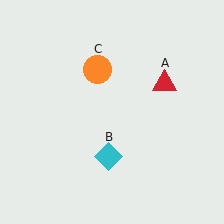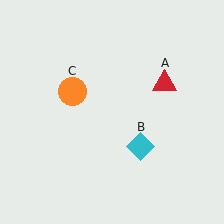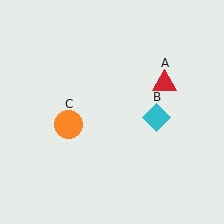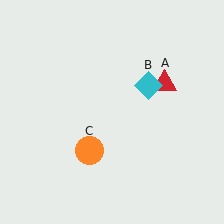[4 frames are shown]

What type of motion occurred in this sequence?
The cyan diamond (object B), orange circle (object C) rotated counterclockwise around the center of the scene.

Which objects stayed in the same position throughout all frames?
Red triangle (object A) remained stationary.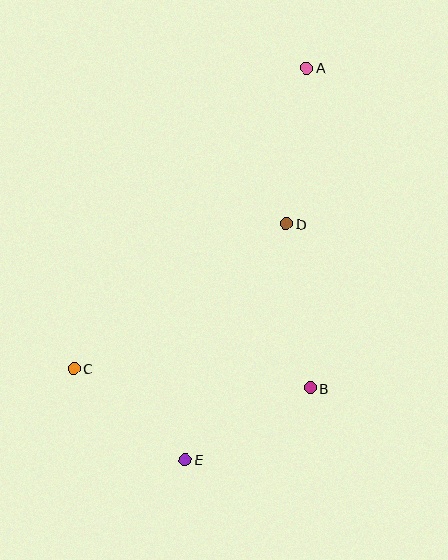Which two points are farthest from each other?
Points A and E are farthest from each other.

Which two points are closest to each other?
Points B and E are closest to each other.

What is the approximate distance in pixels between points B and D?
The distance between B and D is approximately 166 pixels.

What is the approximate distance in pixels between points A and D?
The distance between A and D is approximately 157 pixels.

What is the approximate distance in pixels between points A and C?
The distance between A and C is approximately 380 pixels.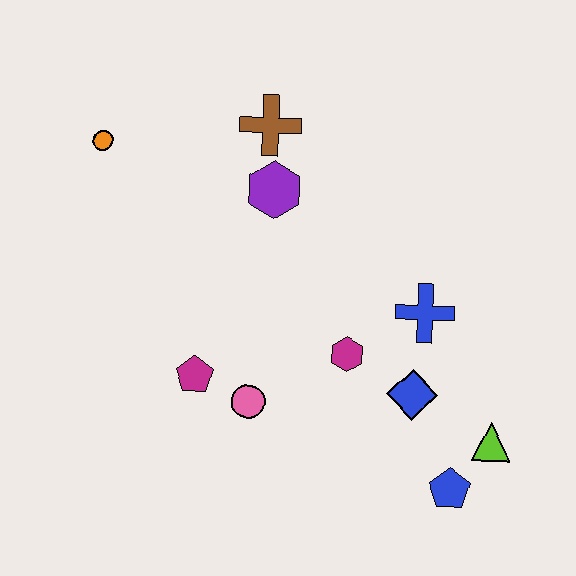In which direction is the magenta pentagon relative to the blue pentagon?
The magenta pentagon is to the left of the blue pentagon.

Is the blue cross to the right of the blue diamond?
Yes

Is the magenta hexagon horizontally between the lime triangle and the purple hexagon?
Yes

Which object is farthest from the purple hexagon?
The blue pentagon is farthest from the purple hexagon.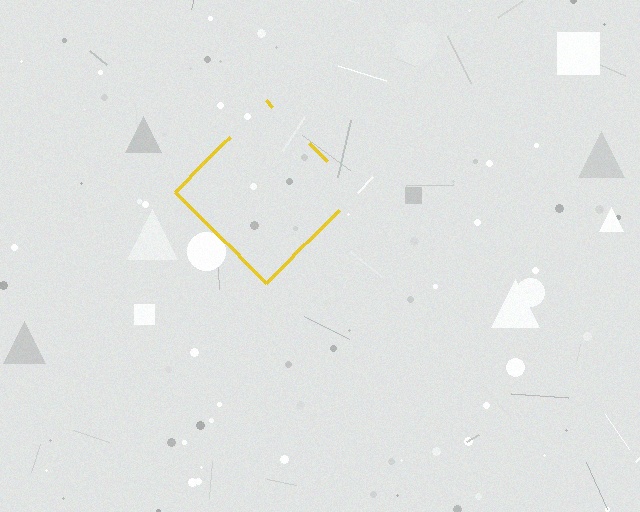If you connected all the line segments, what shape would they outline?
They would outline a diamond.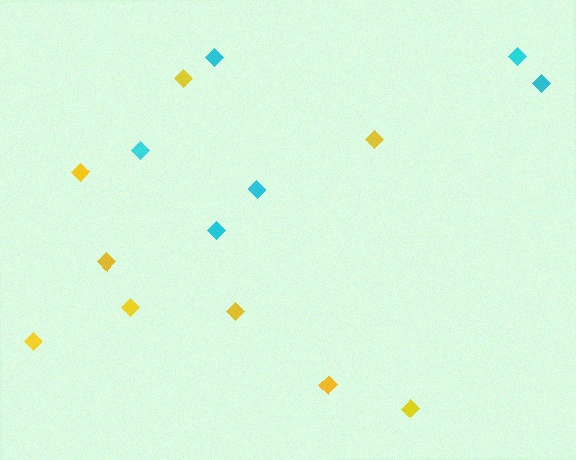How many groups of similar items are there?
There are 2 groups: one group of cyan diamonds (6) and one group of yellow diamonds (9).